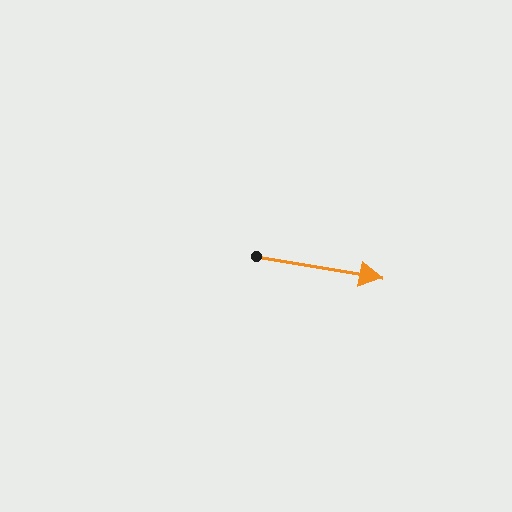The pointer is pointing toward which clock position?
Roughly 3 o'clock.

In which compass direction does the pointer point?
East.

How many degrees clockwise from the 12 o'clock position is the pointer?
Approximately 100 degrees.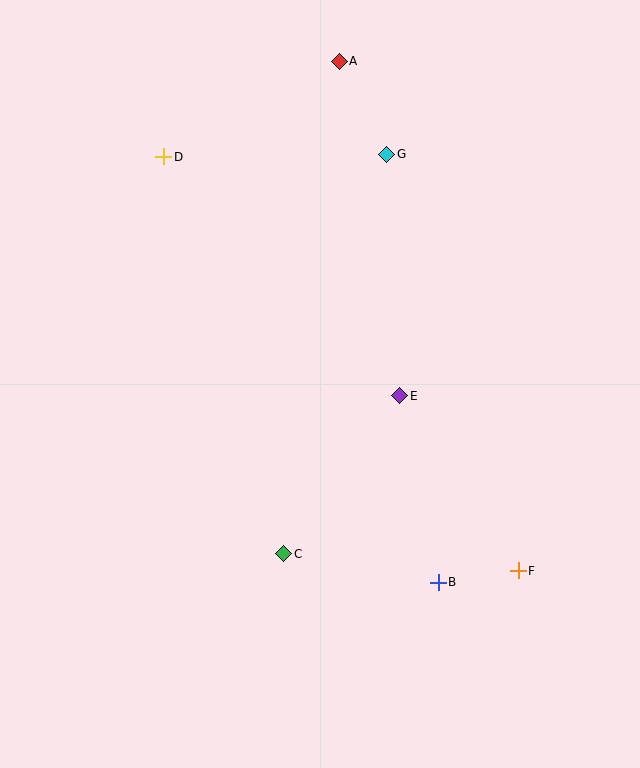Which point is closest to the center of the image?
Point E at (400, 396) is closest to the center.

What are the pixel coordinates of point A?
Point A is at (339, 61).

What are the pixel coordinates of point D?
Point D is at (164, 157).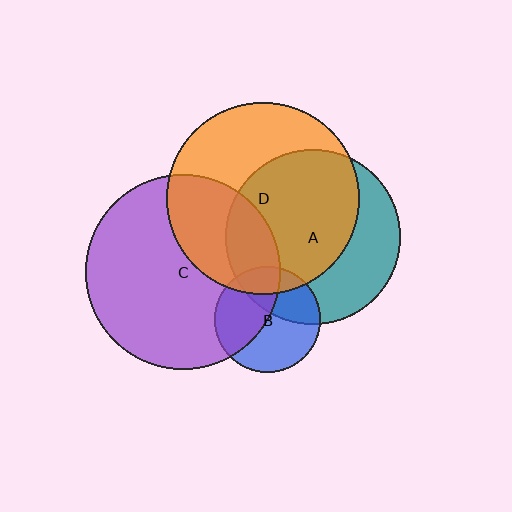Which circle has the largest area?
Circle C (purple).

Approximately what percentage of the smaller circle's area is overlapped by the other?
Approximately 20%.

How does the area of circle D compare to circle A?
Approximately 1.2 times.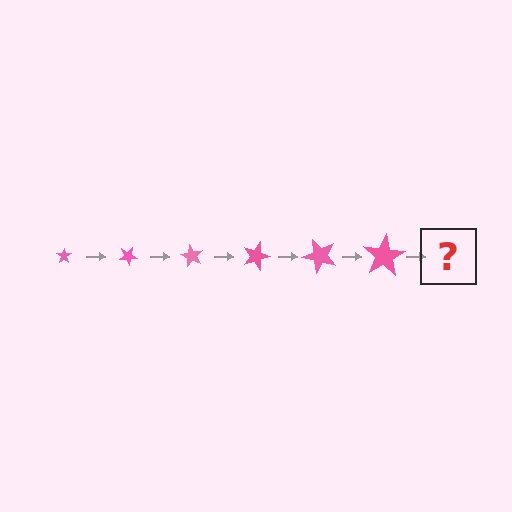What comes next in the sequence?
The next element should be a star, larger than the previous one and rotated 180 degrees from the start.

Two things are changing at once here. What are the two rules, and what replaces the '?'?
The two rules are that the star grows larger each step and it rotates 30 degrees each step. The '?' should be a star, larger than the previous one and rotated 180 degrees from the start.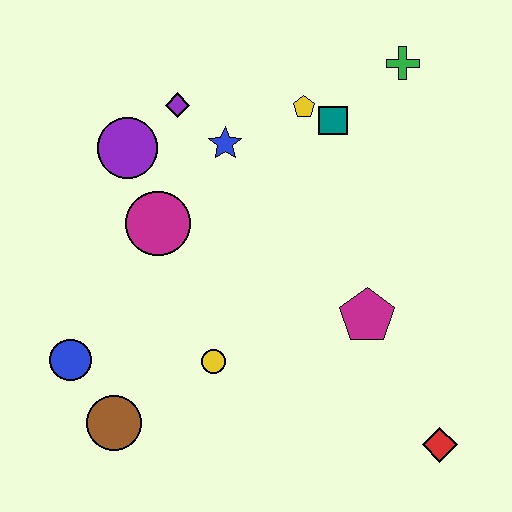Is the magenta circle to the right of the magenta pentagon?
No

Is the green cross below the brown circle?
No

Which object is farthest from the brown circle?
The green cross is farthest from the brown circle.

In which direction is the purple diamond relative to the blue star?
The purple diamond is to the left of the blue star.